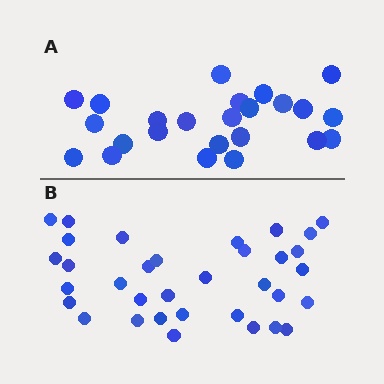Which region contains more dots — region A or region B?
Region B (the bottom region) has more dots.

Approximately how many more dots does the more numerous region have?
Region B has roughly 10 or so more dots than region A.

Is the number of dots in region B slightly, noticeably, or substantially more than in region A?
Region B has noticeably more, but not dramatically so. The ratio is roughly 1.4 to 1.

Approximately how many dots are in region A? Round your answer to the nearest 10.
About 20 dots. (The exact count is 24, which rounds to 20.)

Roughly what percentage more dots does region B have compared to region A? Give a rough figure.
About 40% more.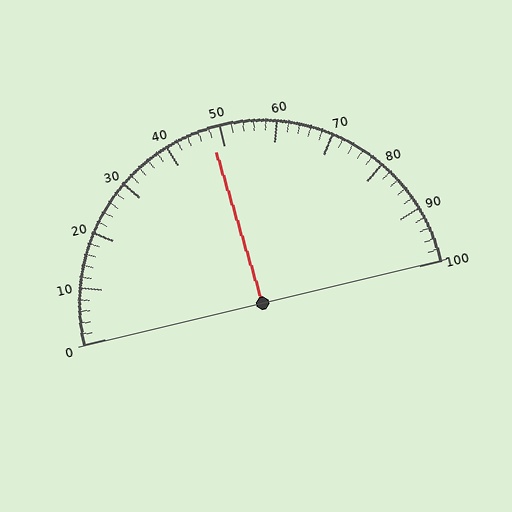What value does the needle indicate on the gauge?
The needle indicates approximately 48.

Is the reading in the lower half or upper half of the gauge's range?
The reading is in the lower half of the range (0 to 100).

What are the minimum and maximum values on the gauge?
The gauge ranges from 0 to 100.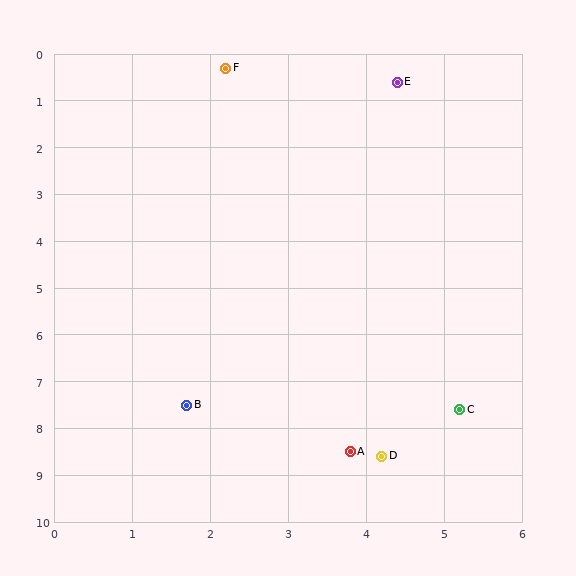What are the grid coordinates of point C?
Point C is at approximately (5.2, 7.6).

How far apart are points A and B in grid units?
Points A and B are about 2.3 grid units apart.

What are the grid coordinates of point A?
Point A is at approximately (3.8, 8.5).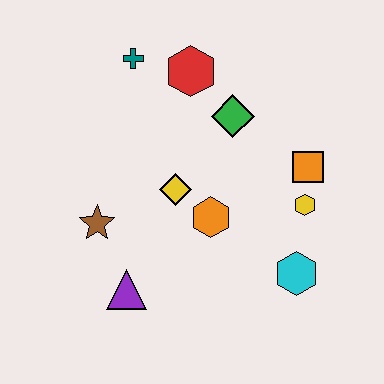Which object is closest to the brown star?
The purple triangle is closest to the brown star.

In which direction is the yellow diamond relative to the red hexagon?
The yellow diamond is below the red hexagon.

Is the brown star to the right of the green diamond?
No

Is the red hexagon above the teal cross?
No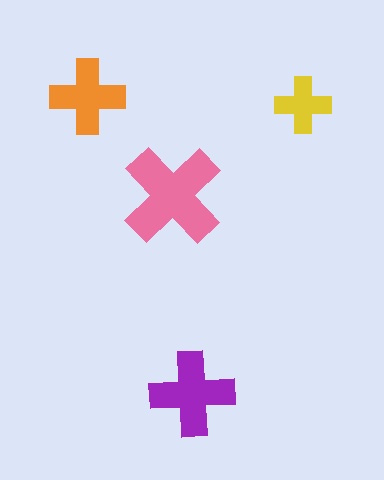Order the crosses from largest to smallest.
the pink one, the purple one, the orange one, the yellow one.